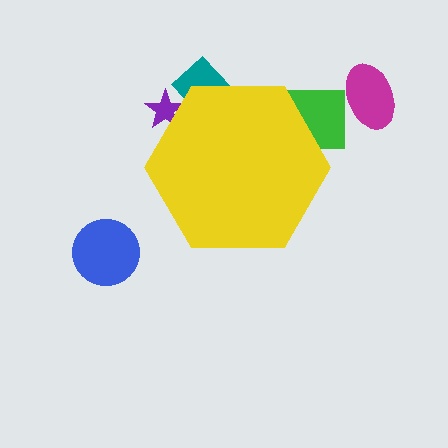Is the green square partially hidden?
Yes, the green square is partially hidden behind the yellow hexagon.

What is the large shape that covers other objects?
A yellow hexagon.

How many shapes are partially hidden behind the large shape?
3 shapes are partially hidden.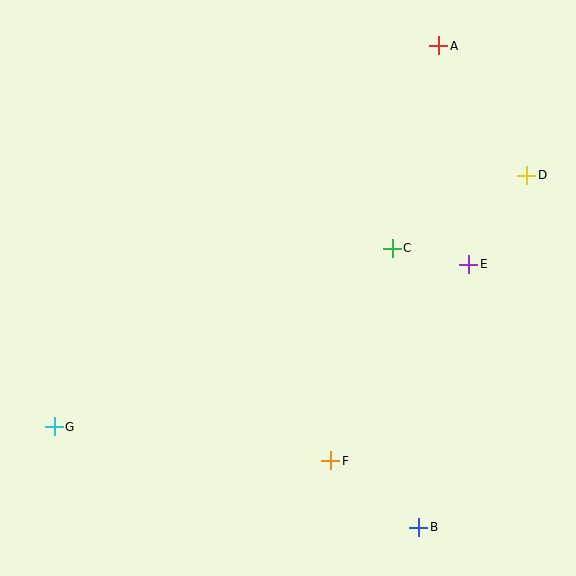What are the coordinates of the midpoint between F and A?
The midpoint between F and A is at (385, 253).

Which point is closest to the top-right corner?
Point A is closest to the top-right corner.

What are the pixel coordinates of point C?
Point C is at (392, 248).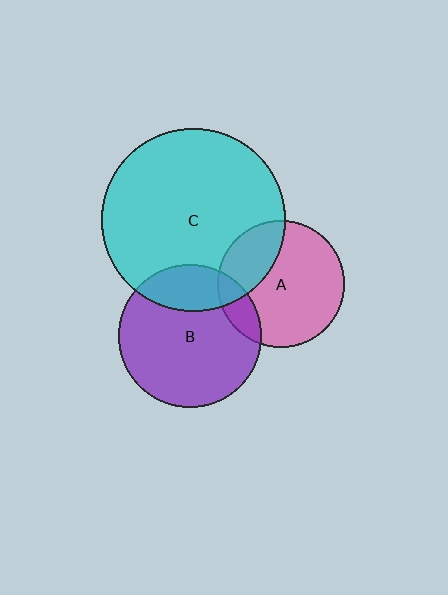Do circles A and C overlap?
Yes.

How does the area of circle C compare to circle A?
Approximately 2.1 times.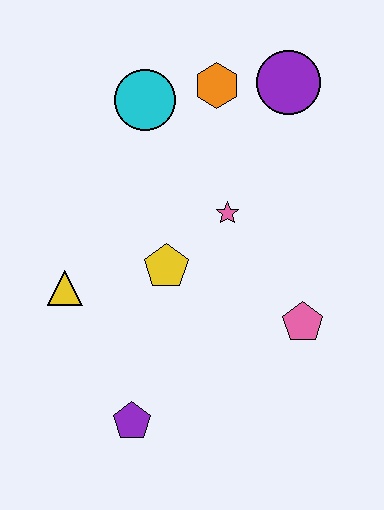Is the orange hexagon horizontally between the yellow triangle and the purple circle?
Yes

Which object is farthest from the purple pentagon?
The purple circle is farthest from the purple pentagon.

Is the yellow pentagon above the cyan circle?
No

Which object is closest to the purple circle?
The orange hexagon is closest to the purple circle.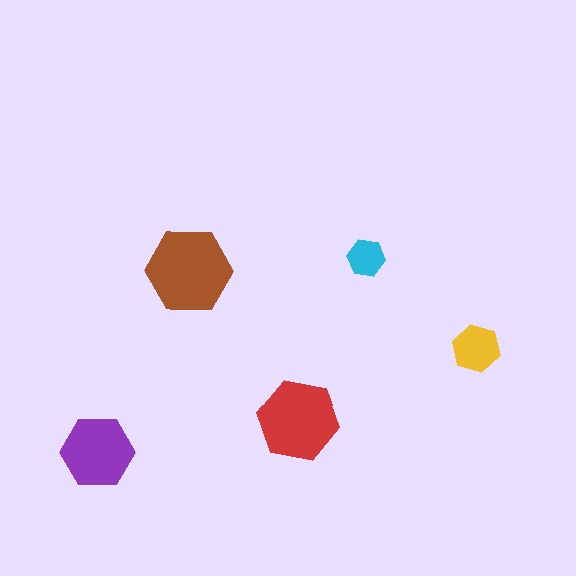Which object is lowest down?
The purple hexagon is bottommost.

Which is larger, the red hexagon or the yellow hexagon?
The red one.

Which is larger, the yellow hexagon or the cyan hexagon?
The yellow one.